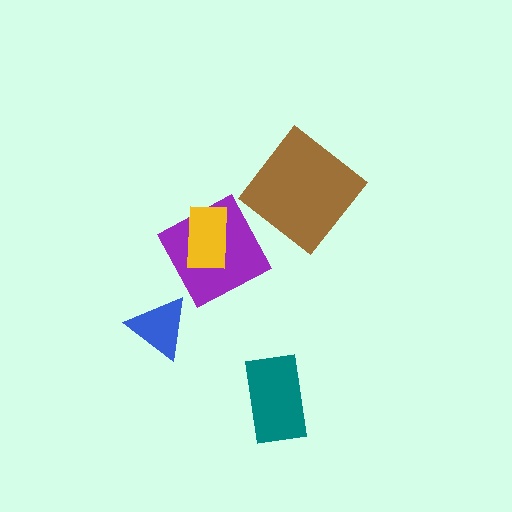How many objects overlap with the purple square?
1 object overlaps with the purple square.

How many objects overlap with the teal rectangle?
0 objects overlap with the teal rectangle.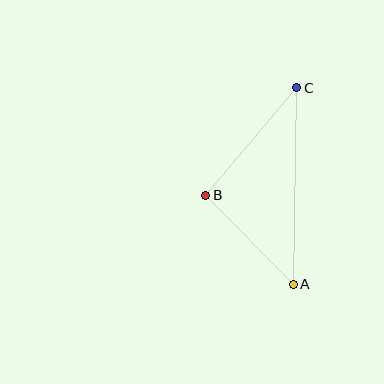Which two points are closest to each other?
Points A and B are closest to each other.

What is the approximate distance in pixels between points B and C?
The distance between B and C is approximately 141 pixels.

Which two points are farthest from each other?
Points A and C are farthest from each other.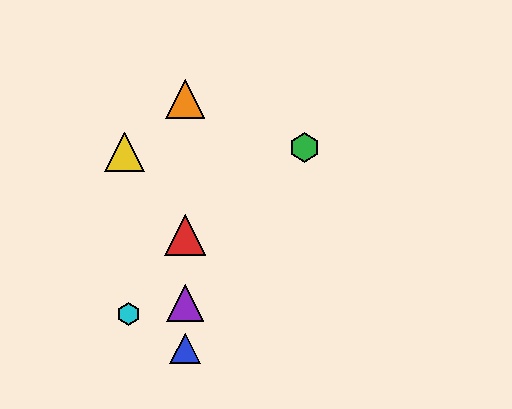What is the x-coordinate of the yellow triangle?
The yellow triangle is at x≈125.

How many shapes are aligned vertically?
4 shapes (the red triangle, the blue triangle, the purple triangle, the orange triangle) are aligned vertically.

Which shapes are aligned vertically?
The red triangle, the blue triangle, the purple triangle, the orange triangle are aligned vertically.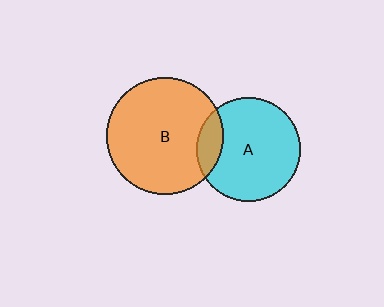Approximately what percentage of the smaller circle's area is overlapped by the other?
Approximately 15%.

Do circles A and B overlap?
Yes.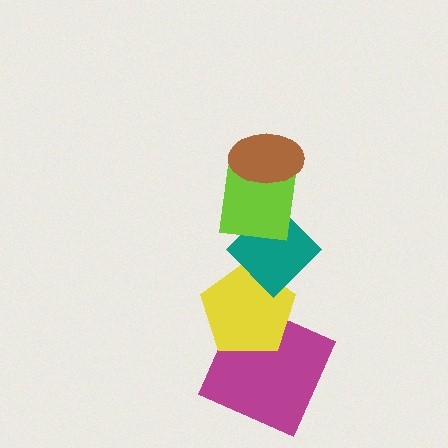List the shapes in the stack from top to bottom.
From top to bottom: the brown ellipse, the lime square, the teal diamond, the yellow pentagon, the magenta square.